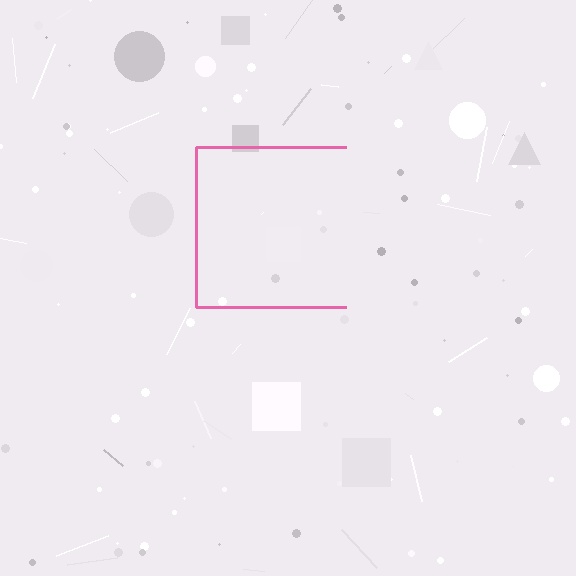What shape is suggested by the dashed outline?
The dashed outline suggests a square.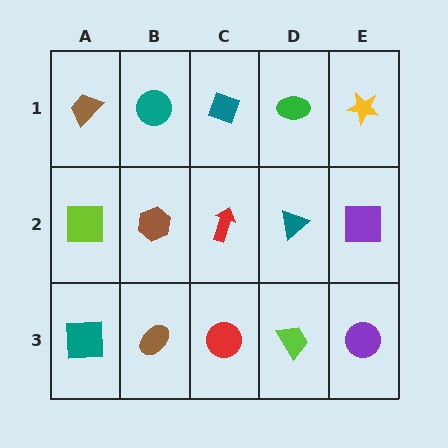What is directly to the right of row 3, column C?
A lime trapezoid.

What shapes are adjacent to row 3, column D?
A teal triangle (row 2, column D), a red circle (row 3, column C), a purple circle (row 3, column E).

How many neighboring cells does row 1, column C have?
3.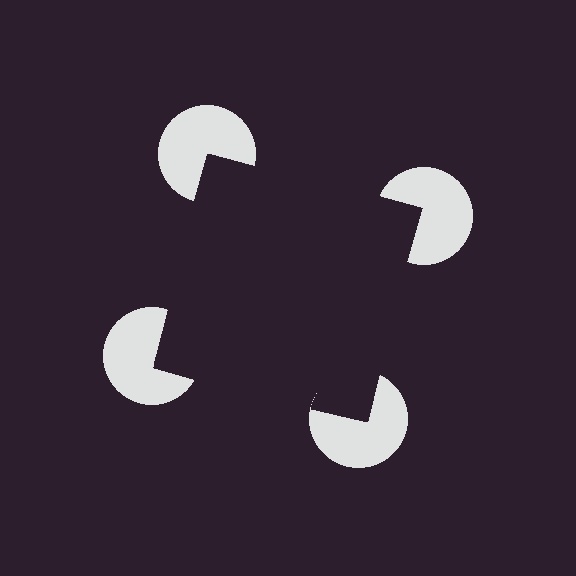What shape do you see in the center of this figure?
An illusory square — its edges are inferred from the aligned wedge cuts in the pac-man discs, not physically drawn.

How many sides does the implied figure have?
4 sides.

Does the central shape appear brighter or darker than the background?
It typically appears slightly darker than the background, even though no actual brightness change is drawn.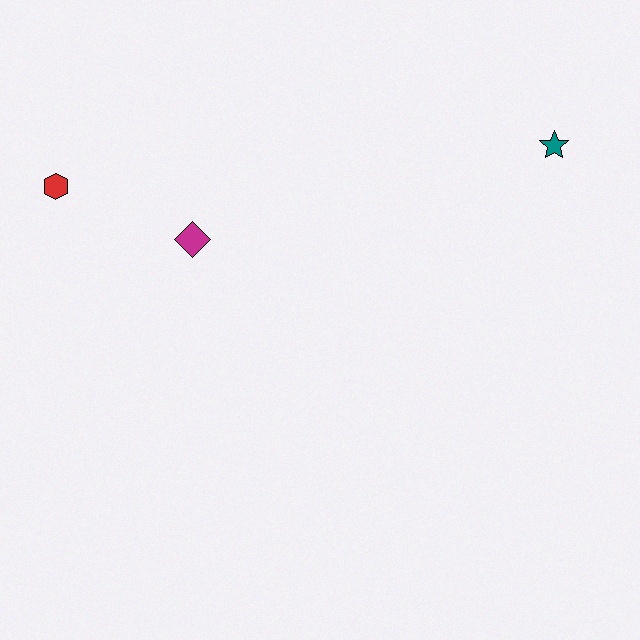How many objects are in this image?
There are 3 objects.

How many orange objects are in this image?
There are no orange objects.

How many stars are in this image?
There is 1 star.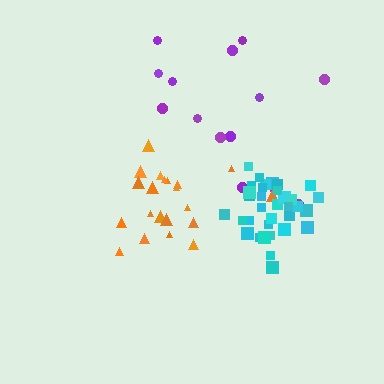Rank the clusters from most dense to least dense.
cyan, orange, purple.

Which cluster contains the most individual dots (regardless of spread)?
Cyan (35).